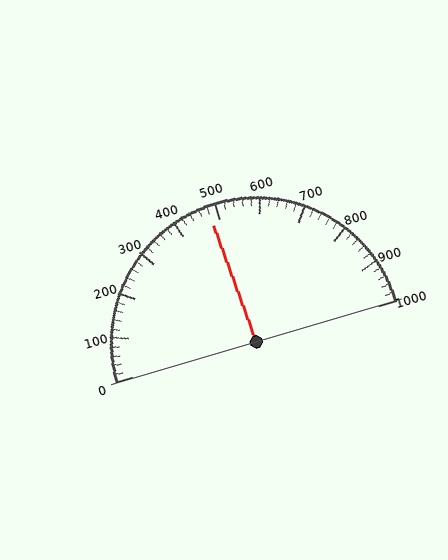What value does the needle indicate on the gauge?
The needle indicates approximately 480.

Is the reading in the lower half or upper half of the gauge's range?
The reading is in the lower half of the range (0 to 1000).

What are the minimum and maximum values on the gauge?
The gauge ranges from 0 to 1000.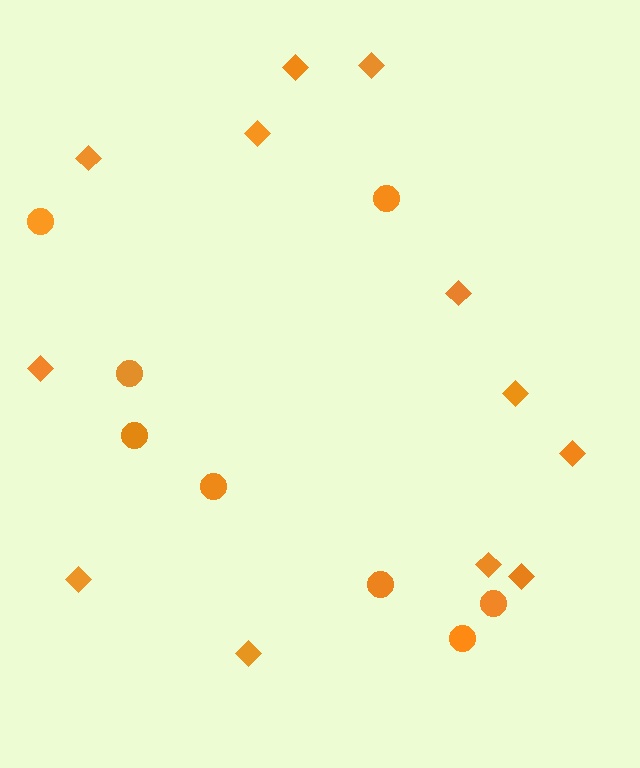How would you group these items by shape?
There are 2 groups: one group of circles (8) and one group of diamonds (12).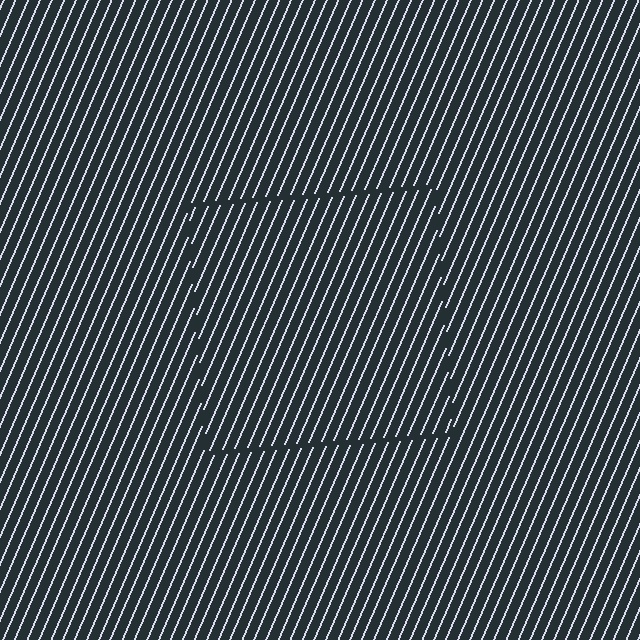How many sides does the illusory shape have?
4 sides — the line-ends trace a square.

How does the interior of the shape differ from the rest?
The interior of the shape contains the same grating, shifted by half a period — the contour is defined by the phase discontinuity where line-ends from the inner and outer gratings abut.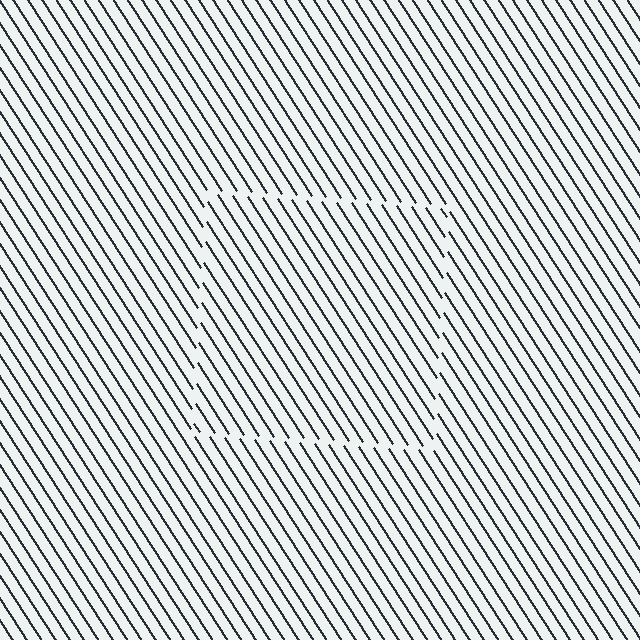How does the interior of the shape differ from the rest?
The interior of the shape contains the same grating, shifted by half a period — the contour is defined by the phase discontinuity where line-ends from the inner and outer gratings abut.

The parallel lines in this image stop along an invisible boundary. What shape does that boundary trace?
An illusory square. The interior of the shape contains the same grating, shifted by half a period — the contour is defined by the phase discontinuity where line-ends from the inner and outer gratings abut.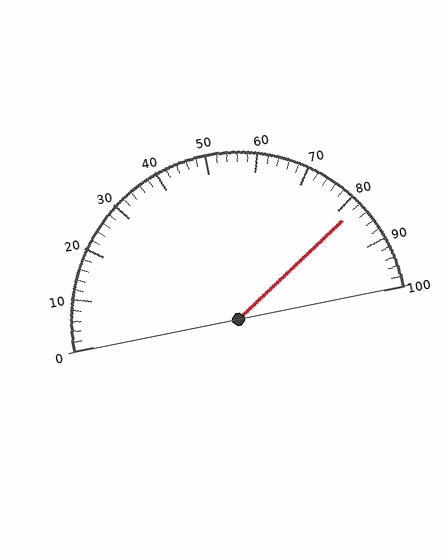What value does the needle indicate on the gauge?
The needle indicates approximately 82.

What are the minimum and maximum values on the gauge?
The gauge ranges from 0 to 100.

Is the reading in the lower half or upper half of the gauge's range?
The reading is in the upper half of the range (0 to 100).